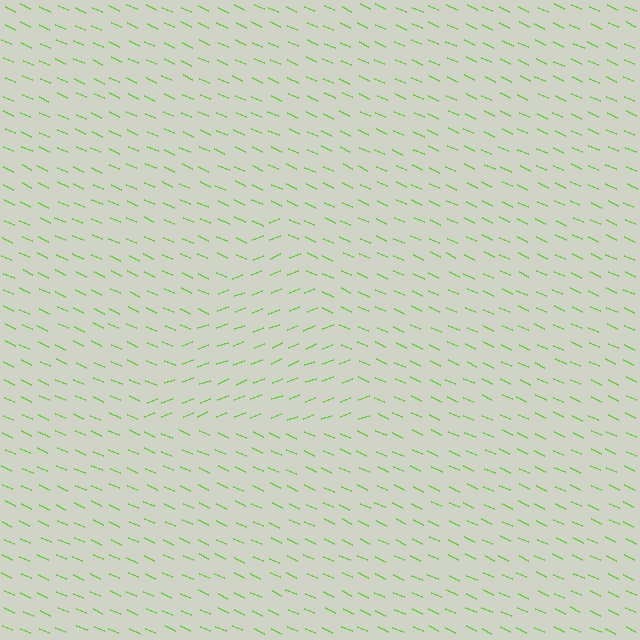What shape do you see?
I see a triangle.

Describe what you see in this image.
The image is filled with small lime line segments. A triangle region in the image has lines oriented differently from the surrounding lines, creating a visible texture boundary.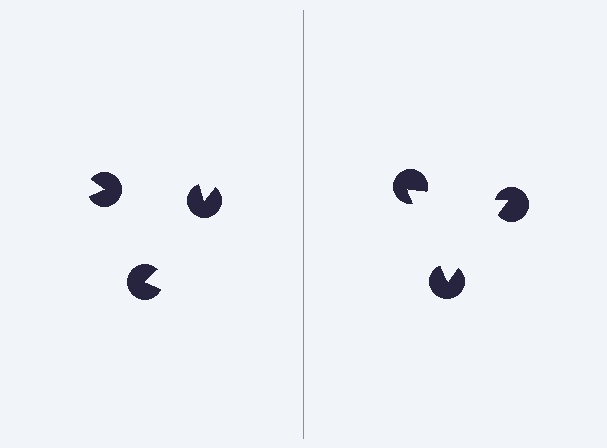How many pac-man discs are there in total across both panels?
6 — 3 on each side.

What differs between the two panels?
The pac-man discs are positioned identically on both sides; only the wedge orientations differ. On the right they align to a triangle; on the left they are misaligned.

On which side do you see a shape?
An illusory triangle appears on the right side. On the left side the wedge cuts are rotated, so no coherent shape forms.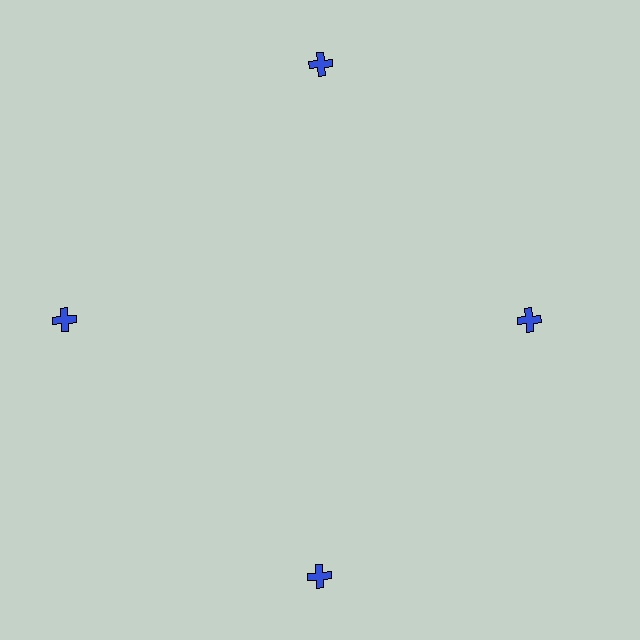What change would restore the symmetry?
The symmetry would be restored by moving it outward, back onto the ring so that all 4 crosses sit at equal angles and equal distance from the center.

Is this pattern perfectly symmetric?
No. The 4 blue crosses are arranged in a ring, but one element near the 3 o'clock position is pulled inward toward the center, breaking the 4-fold rotational symmetry.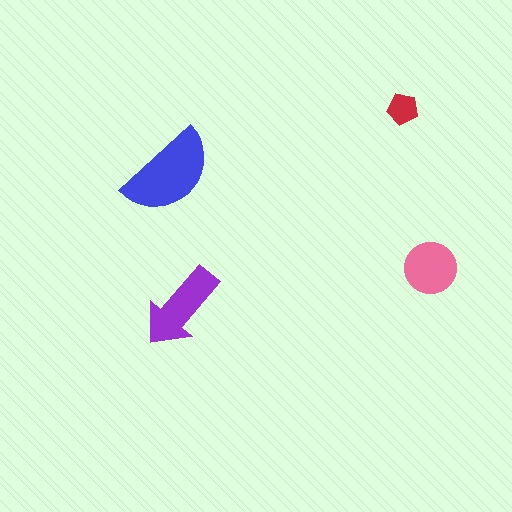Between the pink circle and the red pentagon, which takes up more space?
The pink circle.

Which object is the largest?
The blue semicircle.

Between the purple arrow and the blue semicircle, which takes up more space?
The blue semicircle.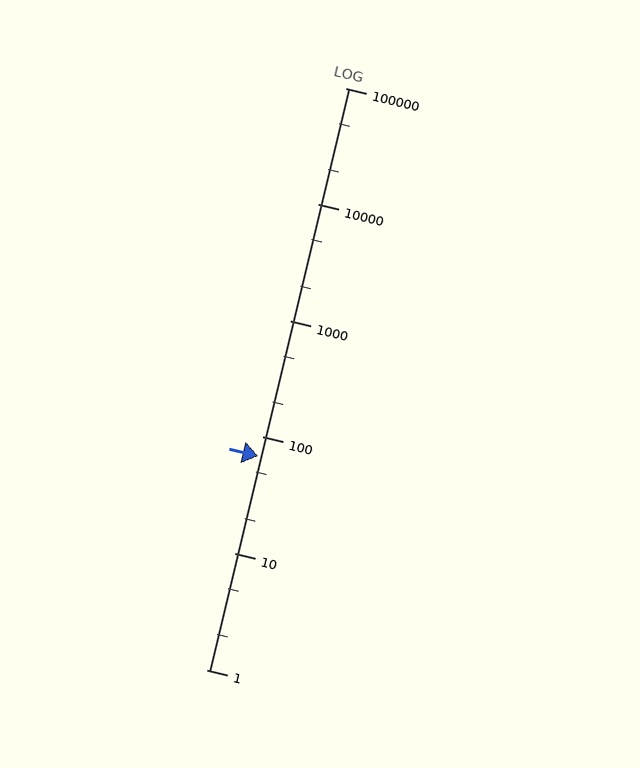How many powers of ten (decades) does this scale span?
The scale spans 5 decades, from 1 to 100000.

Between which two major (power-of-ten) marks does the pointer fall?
The pointer is between 10 and 100.